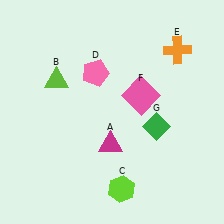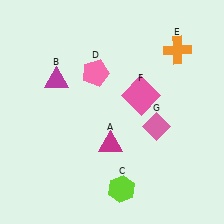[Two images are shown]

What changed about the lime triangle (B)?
In Image 1, B is lime. In Image 2, it changed to magenta.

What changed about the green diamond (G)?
In Image 1, G is green. In Image 2, it changed to pink.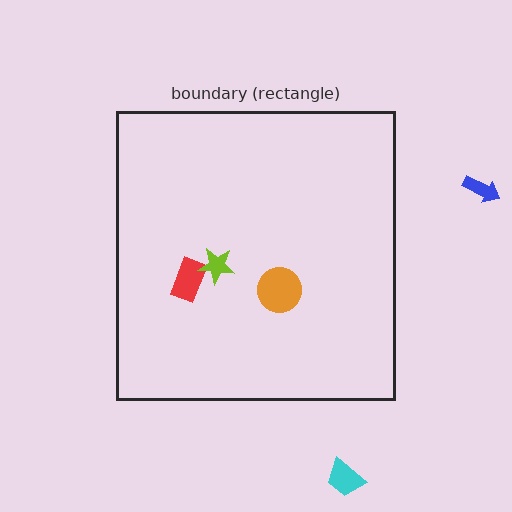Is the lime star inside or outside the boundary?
Inside.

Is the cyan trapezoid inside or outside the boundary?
Outside.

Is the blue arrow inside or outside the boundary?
Outside.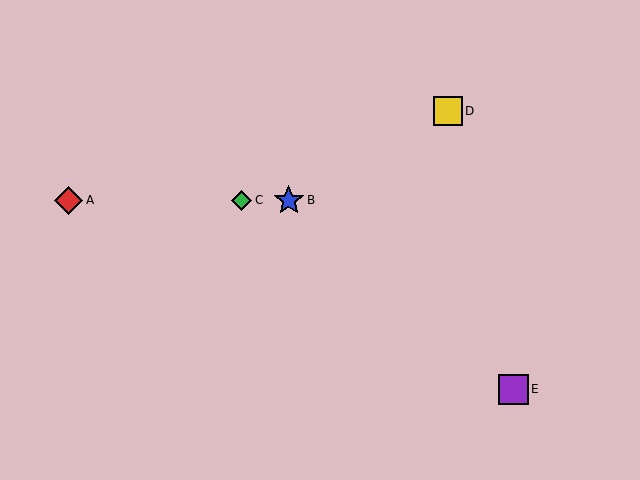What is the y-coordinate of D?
Object D is at y≈111.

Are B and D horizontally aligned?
No, B is at y≈201 and D is at y≈111.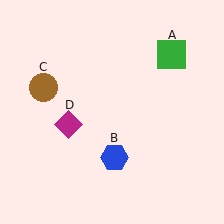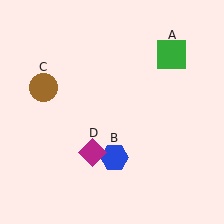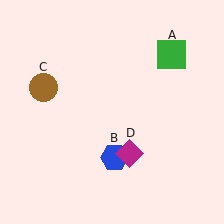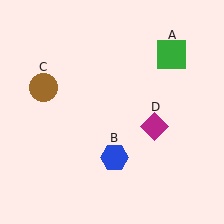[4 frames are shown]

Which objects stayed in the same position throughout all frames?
Green square (object A) and blue hexagon (object B) and brown circle (object C) remained stationary.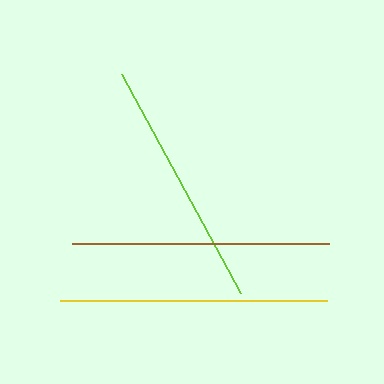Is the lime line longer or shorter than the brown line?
The brown line is longer than the lime line.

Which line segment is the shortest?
The lime line is the shortest at approximately 249 pixels.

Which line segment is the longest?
The yellow line is the longest at approximately 267 pixels.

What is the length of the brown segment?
The brown segment is approximately 257 pixels long.